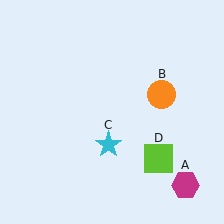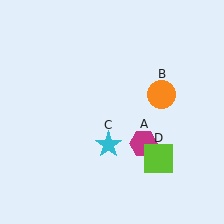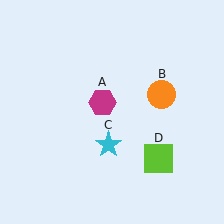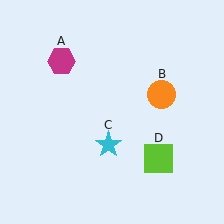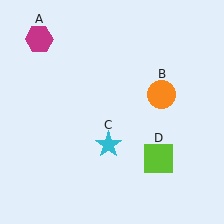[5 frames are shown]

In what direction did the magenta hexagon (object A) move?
The magenta hexagon (object A) moved up and to the left.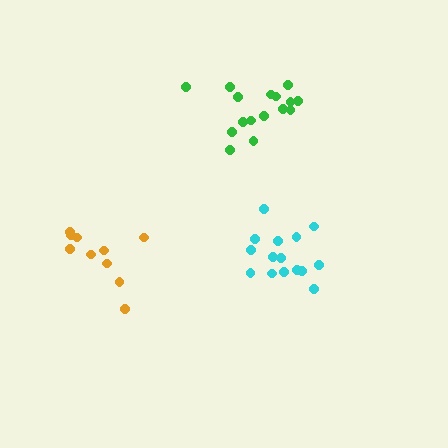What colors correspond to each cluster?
The clusters are colored: orange, cyan, green.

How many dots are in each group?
Group 1: 10 dots, Group 2: 15 dots, Group 3: 16 dots (41 total).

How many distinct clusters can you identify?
There are 3 distinct clusters.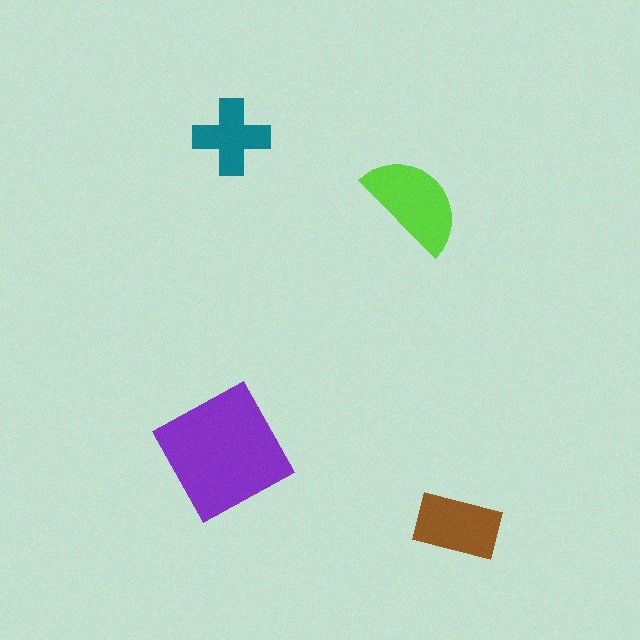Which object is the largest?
The purple square.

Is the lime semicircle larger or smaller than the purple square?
Smaller.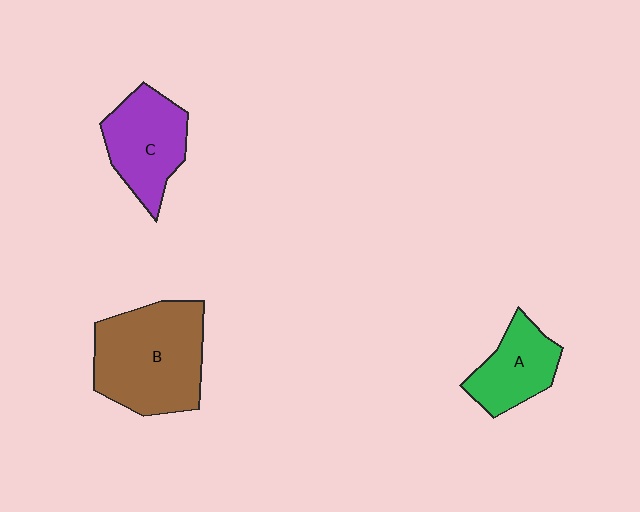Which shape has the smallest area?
Shape A (green).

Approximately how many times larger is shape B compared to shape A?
Approximately 1.9 times.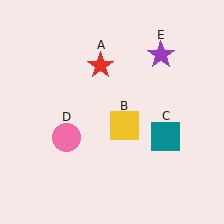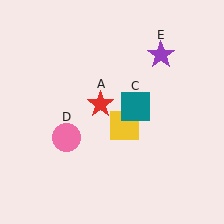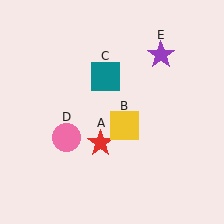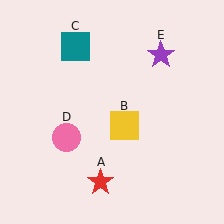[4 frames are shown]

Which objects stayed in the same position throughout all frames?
Yellow square (object B) and pink circle (object D) and purple star (object E) remained stationary.